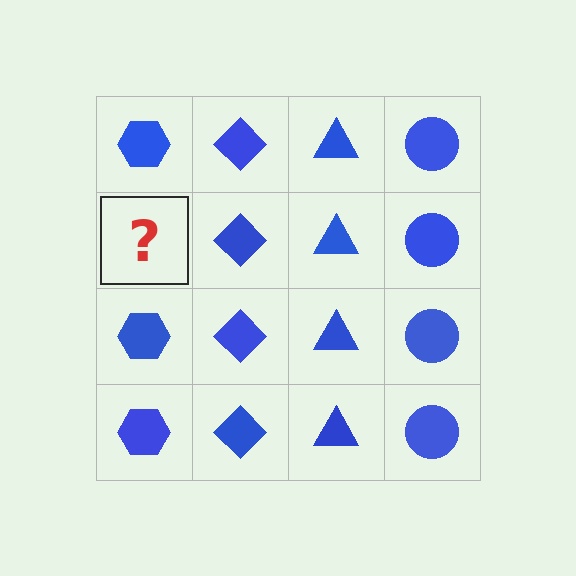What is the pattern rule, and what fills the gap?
The rule is that each column has a consistent shape. The gap should be filled with a blue hexagon.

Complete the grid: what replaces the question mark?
The question mark should be replaced with a blue hexagon.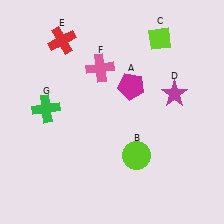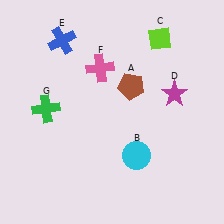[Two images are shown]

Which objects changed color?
A changed from magenta to brown. B changed from lime to cyan. E changed from red to blue.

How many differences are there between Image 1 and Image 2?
There are 3 differences between the two images.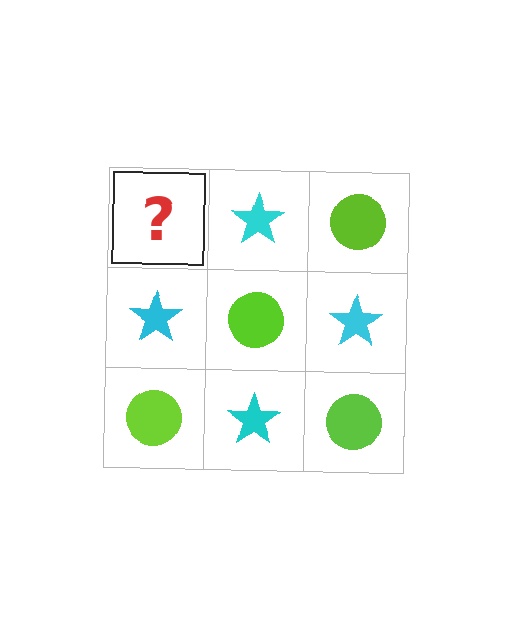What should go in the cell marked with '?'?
The missing cell should contain a lime circle.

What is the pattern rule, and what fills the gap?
The rule is that it alternates lime circle and cyan star in a checkerboard pattern. The gap should be filled with a lime circle.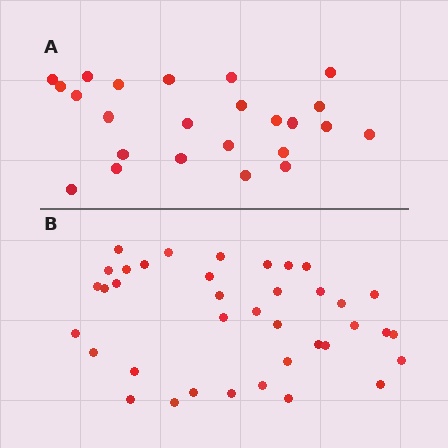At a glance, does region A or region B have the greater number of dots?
Region B (the bottom region) has more dots.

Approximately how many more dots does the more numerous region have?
Region B has approximately 15 more dots than region A.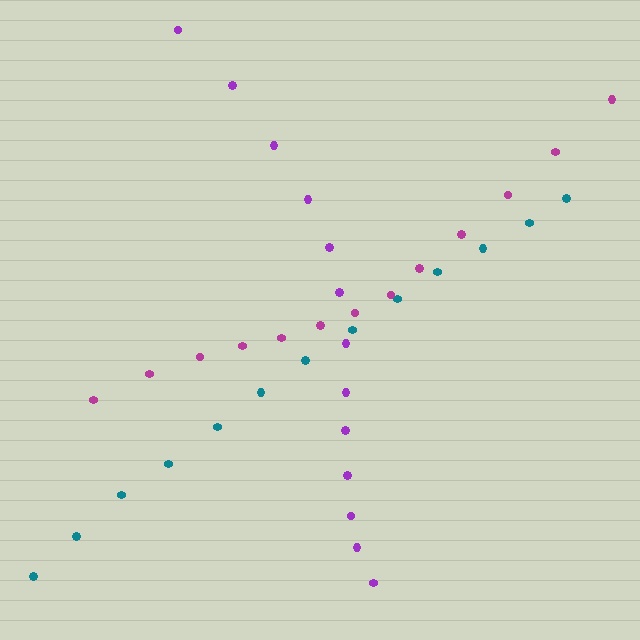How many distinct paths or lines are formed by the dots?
There are 3 distinct paths.